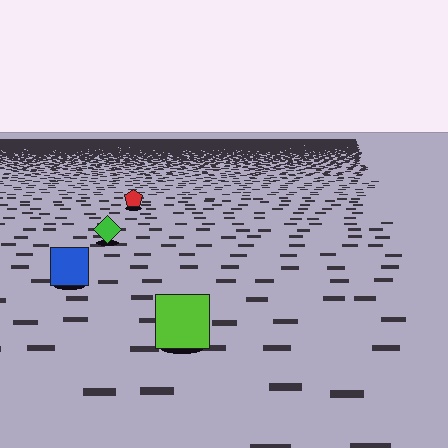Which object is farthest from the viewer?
The red pentagon is farthest from the viewer. It appears smaller and the ground texture around it is denser.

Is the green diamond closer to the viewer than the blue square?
No. The blue square is closer — you can tell from the texture gradient: the ground texture is coarser near it.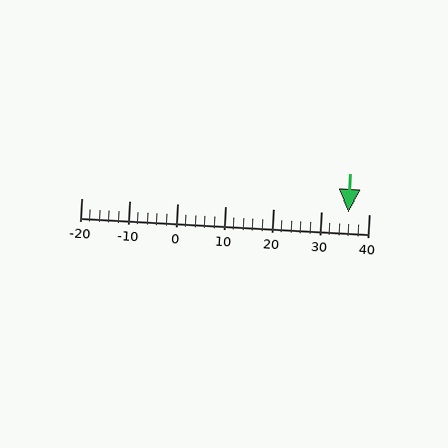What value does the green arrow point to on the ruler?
The green arrow points to approximately 36.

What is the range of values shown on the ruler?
The ruler shows values from -20 to 40.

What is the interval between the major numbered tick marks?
The major tick marks are spaced 10 units apart.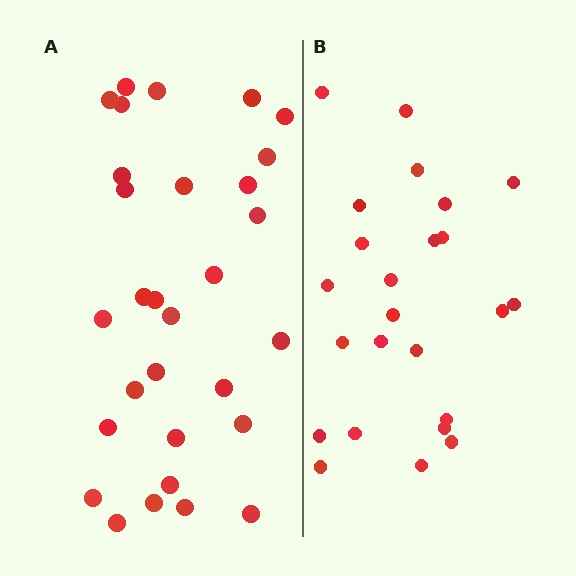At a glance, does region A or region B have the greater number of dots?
Region A (the left region) has more dots.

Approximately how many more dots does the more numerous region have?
Region A has about 6 more dots than region B.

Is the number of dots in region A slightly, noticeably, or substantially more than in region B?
Region A has noticeably more, but not dramatically so. The ratio is roughly 1.2 to 1.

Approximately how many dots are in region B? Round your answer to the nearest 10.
About 20 dots. (The exact count is 24, which rounds to 20.)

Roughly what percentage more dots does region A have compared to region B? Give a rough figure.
About 25% more.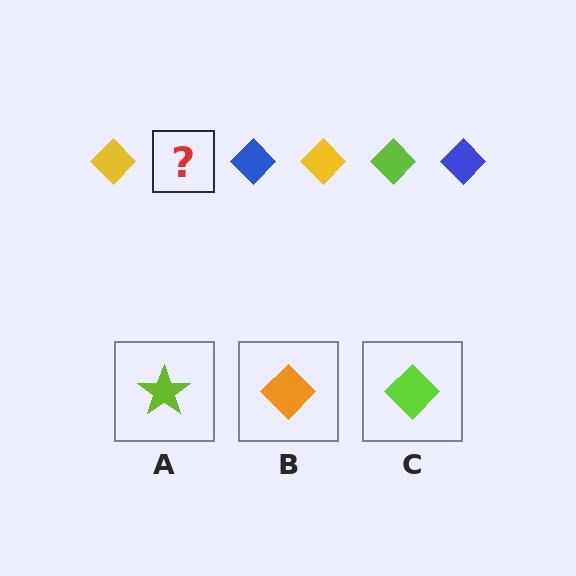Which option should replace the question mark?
Option C.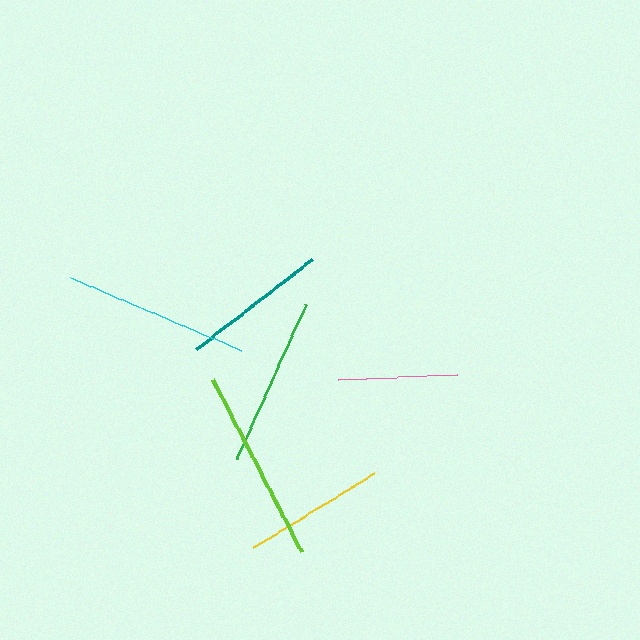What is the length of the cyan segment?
The cyan segment is approximately 186 pixels long.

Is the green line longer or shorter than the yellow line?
The green line is longer than the yellow line.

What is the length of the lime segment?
The lime segment is approximately 194 pixels long.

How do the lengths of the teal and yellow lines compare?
The teal and yellow lines are approximately the same length.